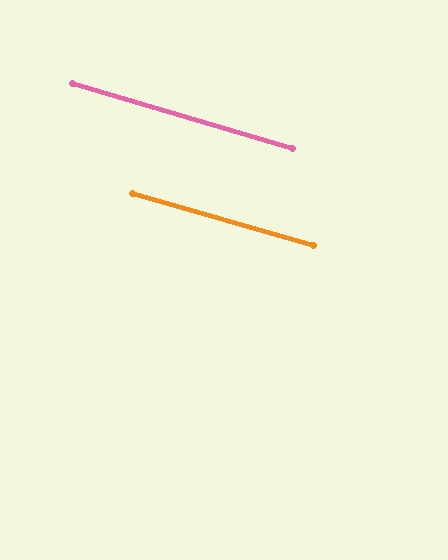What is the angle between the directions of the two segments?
Approximately 0 degrees.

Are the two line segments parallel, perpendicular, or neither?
Parallel — their directions differ by only 0.3°.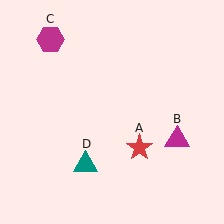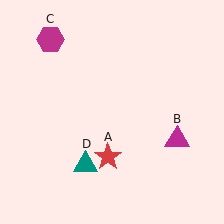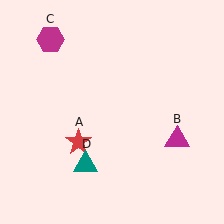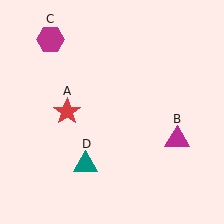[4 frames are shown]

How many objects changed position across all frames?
1 object changed position: red star (object A).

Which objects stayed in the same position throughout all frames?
Magenta triangle (object B) and magenta hexagon (object C) and teal triangle (object D) remained stationary.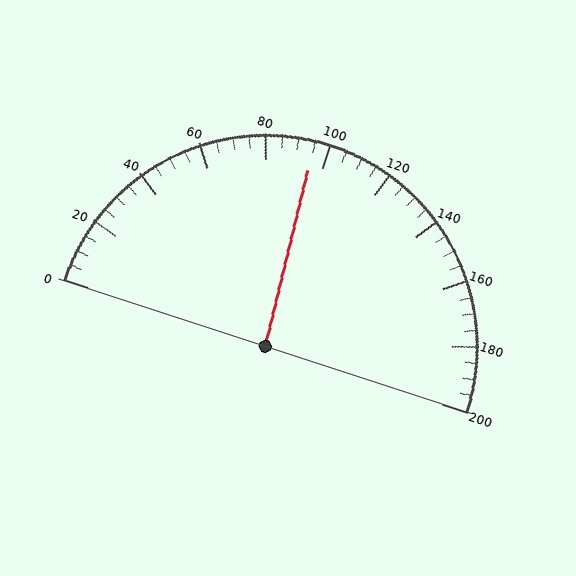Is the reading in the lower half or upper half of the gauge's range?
The reading is in the lower half of the range (0 to 200).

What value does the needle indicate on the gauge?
The needle indicates approximately 95.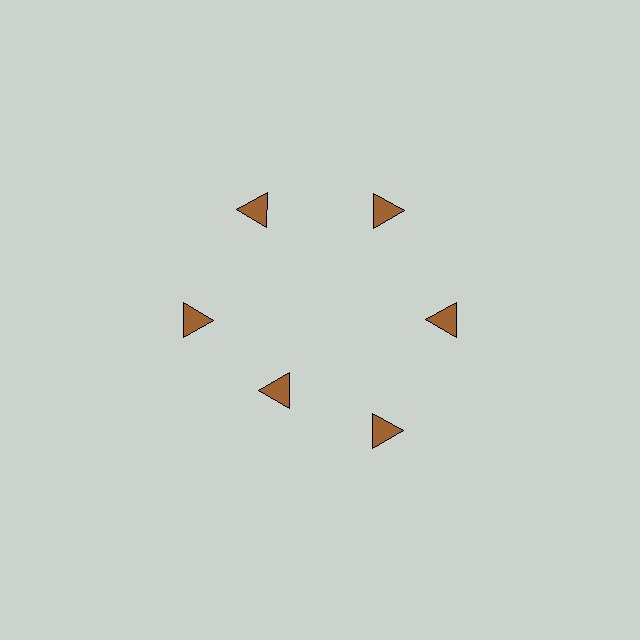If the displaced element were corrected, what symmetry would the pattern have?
It would have 6-fold rotational symmetry — the pattern would map onto itself every 60 degrees.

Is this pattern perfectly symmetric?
No. The 6 brown triangles are arranged in a ring, but one element near the 7 o'clock position is pulled inward toward the center, breaking the 6-fold rotational symmetry.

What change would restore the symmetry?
The symmetry would be restored by moving it outward, back onto the ring so that all 6 triangles sit at equal angles and equal distance from the center.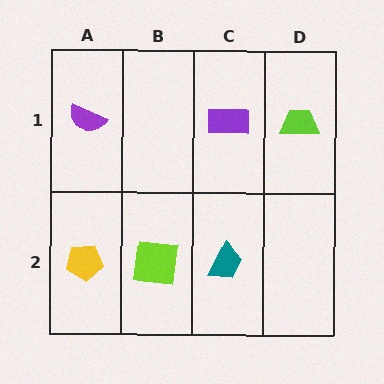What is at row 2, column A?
A yellow pentagon.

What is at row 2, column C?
A teal trapezoid.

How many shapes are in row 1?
3 shapes.